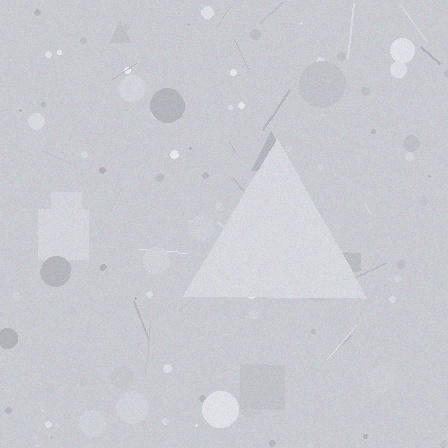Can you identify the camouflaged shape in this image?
The camouflaged shape is a triangle.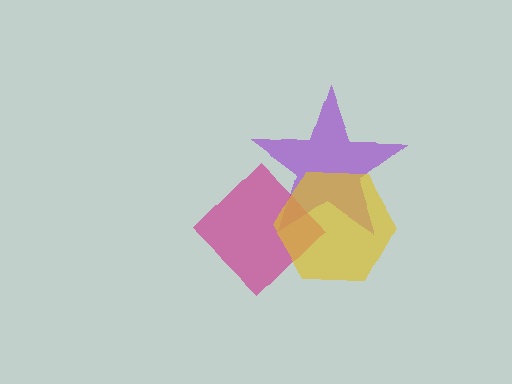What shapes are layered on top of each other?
The layered shapes are: a purple star, a magenta diamond, a yellow hexagon.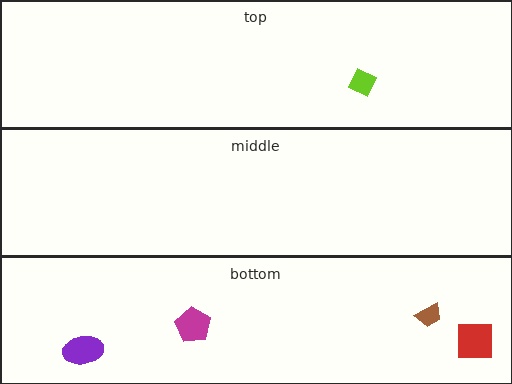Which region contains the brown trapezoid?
The bottom region.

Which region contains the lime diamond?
The top region.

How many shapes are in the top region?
1.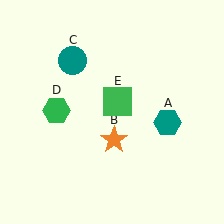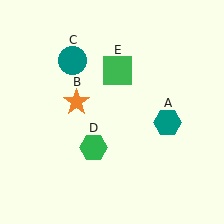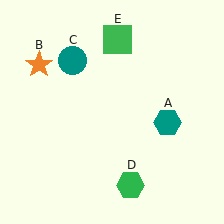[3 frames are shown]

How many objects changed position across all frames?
3 objects changed position: orange star (object B), green hexagon (object D), green square (object E).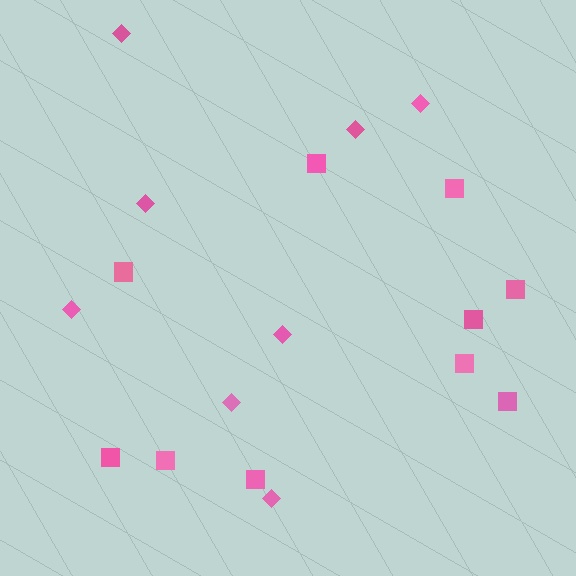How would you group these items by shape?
There are 2 groups: one group of diamonds (8) and one group of squares (10).